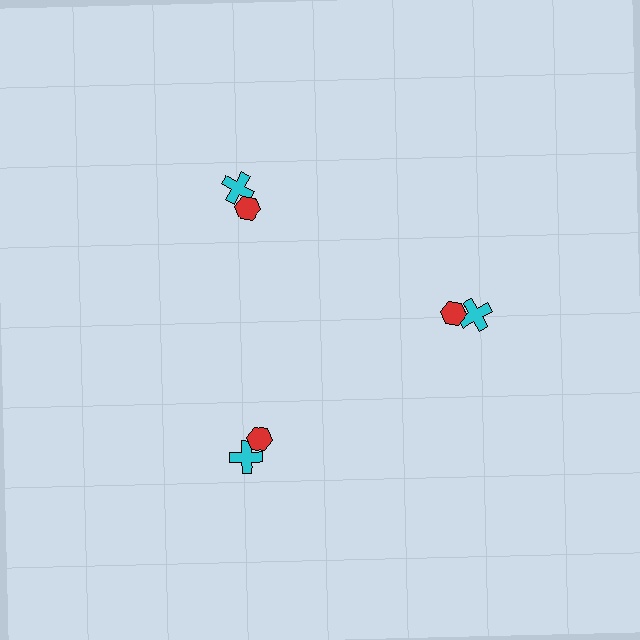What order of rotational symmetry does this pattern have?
This pattern has 3-fold rotational symmetry.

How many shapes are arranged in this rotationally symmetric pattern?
There are 6 shapes, arranged in 3 groups of 2.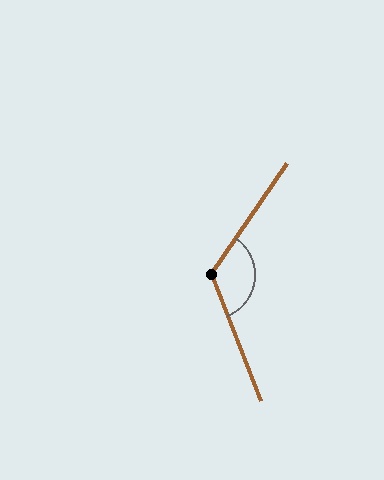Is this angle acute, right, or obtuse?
It is obtuse.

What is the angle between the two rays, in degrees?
Approximately 124 degrees.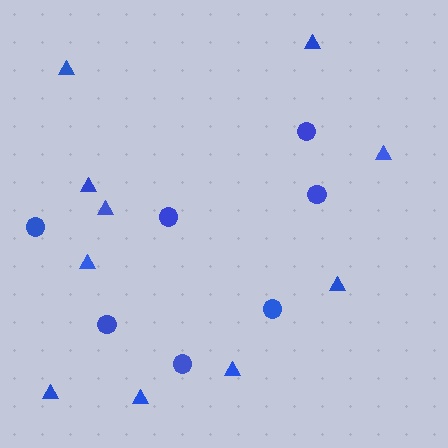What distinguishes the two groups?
There are 2 groups: one group of triangles (10) and one group of circles (7).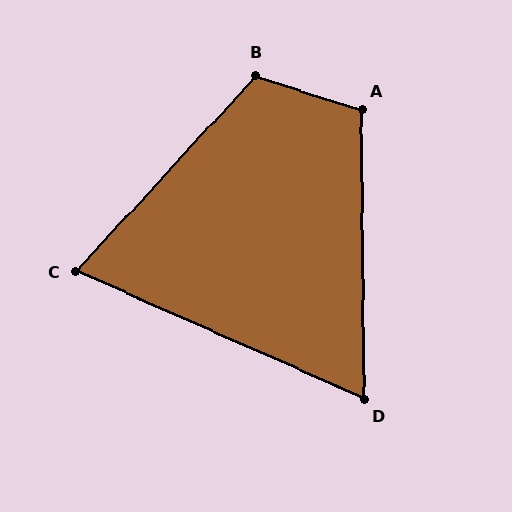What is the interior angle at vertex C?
Approximately 71 degrees (acute).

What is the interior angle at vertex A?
Approximately 109 degrees (obtuse).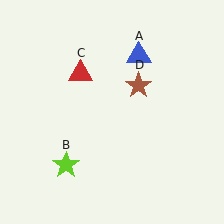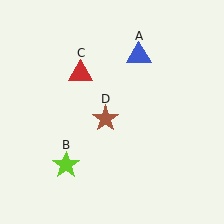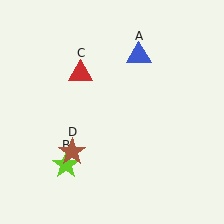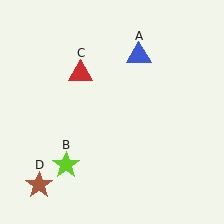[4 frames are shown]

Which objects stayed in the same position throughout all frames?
Blue triangle (object A) and lime star (object B) and red triangle (object C) remained stationary.